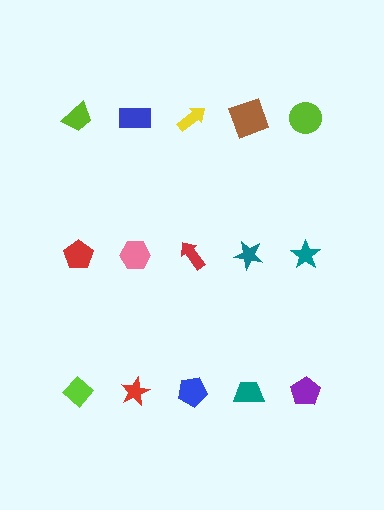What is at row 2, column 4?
A teal star.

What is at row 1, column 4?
A brown square.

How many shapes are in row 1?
5 shapes.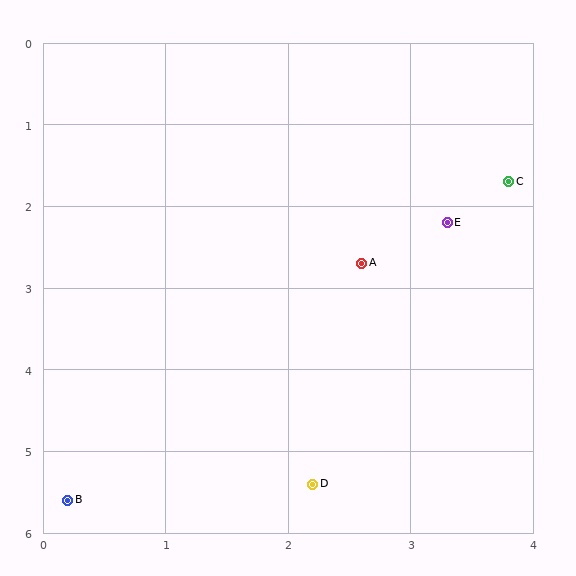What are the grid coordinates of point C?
Point C is at approximately (3.8, 1.7).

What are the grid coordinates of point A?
Point A is at approximately (2.6, 2.7).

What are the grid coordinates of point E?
Point E is at approximately (3.3, 2.2).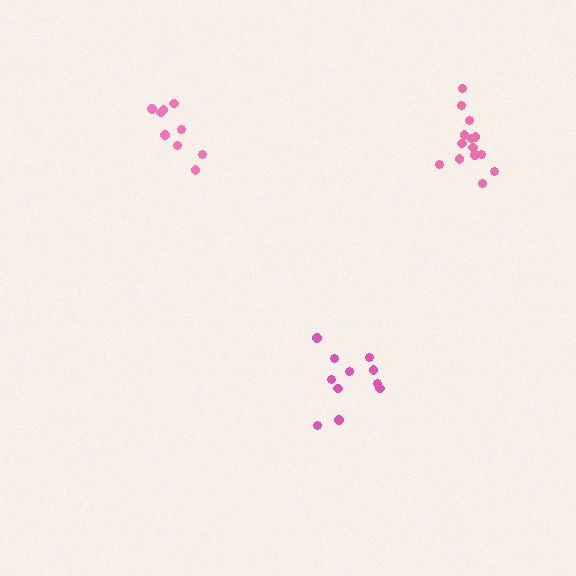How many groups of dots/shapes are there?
There are 3 groups.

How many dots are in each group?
Group 1: 14 dots, Group 2: 9 dots, Group 3: 11 dots (34 total).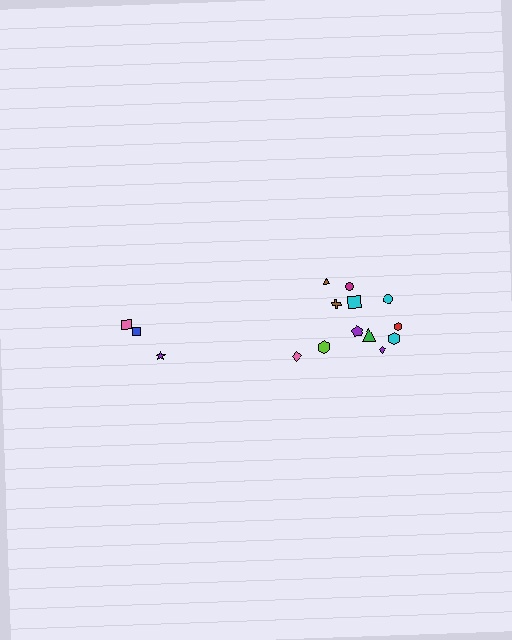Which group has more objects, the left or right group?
The right group.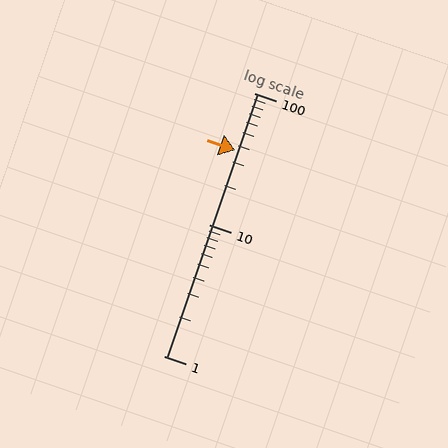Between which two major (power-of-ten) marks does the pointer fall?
The pointer is between 10 and 100.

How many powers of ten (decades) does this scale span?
The scale spans 2 decades, from 1 to 100.